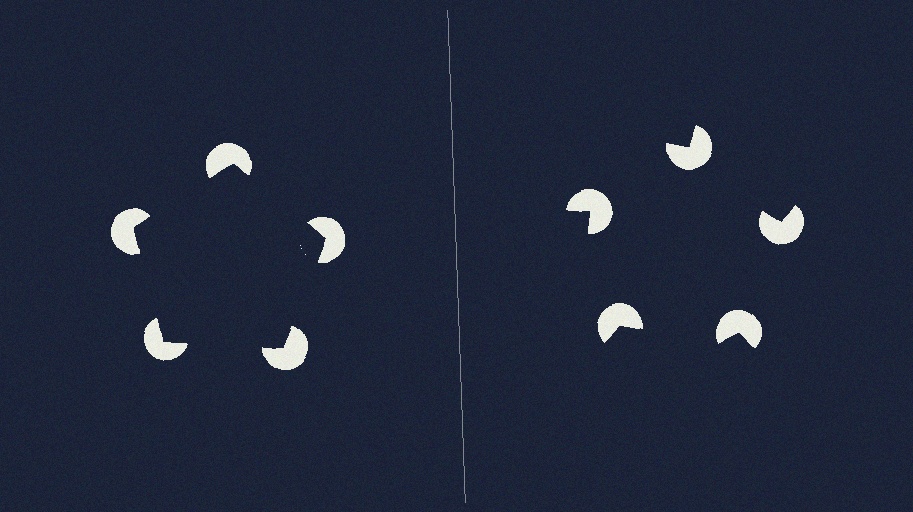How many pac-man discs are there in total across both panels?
10 — 5 on each side.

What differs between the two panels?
The pac-man discs are positioned identically on both sides; only the wedge orientations differ. On the left they align to a pentagon; on the right they are misaligned.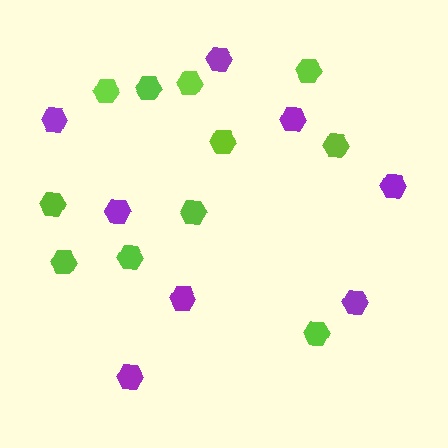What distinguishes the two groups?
There are 2 groups: one group of purple hexagons (8) and one group of lime hexagons (11).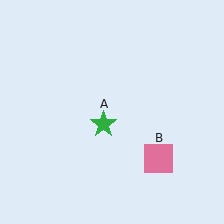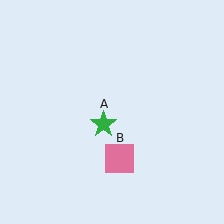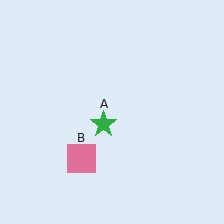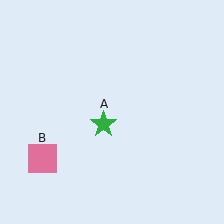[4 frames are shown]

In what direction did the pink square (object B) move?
The pink square (object B) moved left.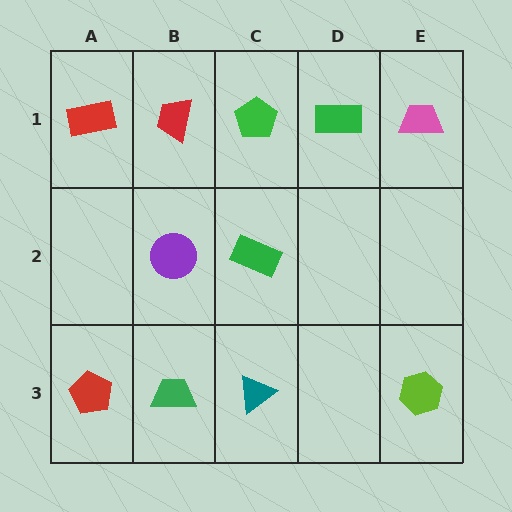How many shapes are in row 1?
5 shapes.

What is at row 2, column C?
A green rectangle.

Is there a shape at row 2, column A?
No, that cell is empty.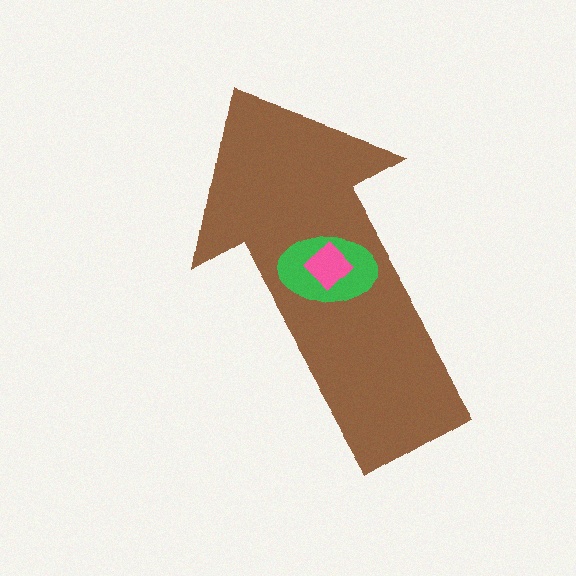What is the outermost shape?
The brown arrow.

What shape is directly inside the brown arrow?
The green ellipse.